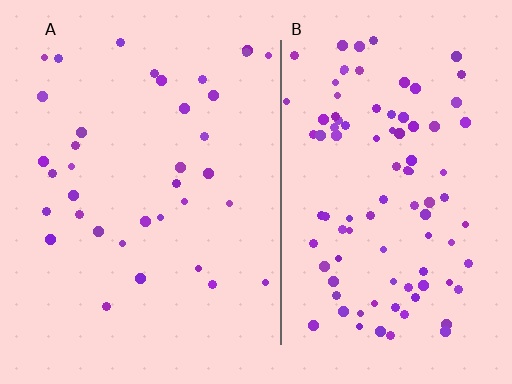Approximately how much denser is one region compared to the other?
Approximately 2.7× — region B over region A.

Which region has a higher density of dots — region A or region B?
B (the right).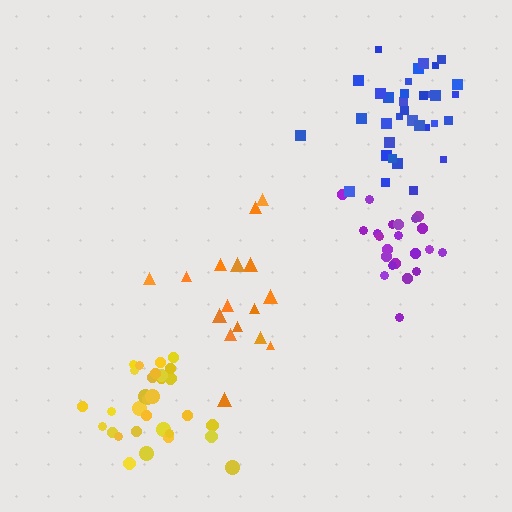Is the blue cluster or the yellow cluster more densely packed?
Yellow.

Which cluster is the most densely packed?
Purple.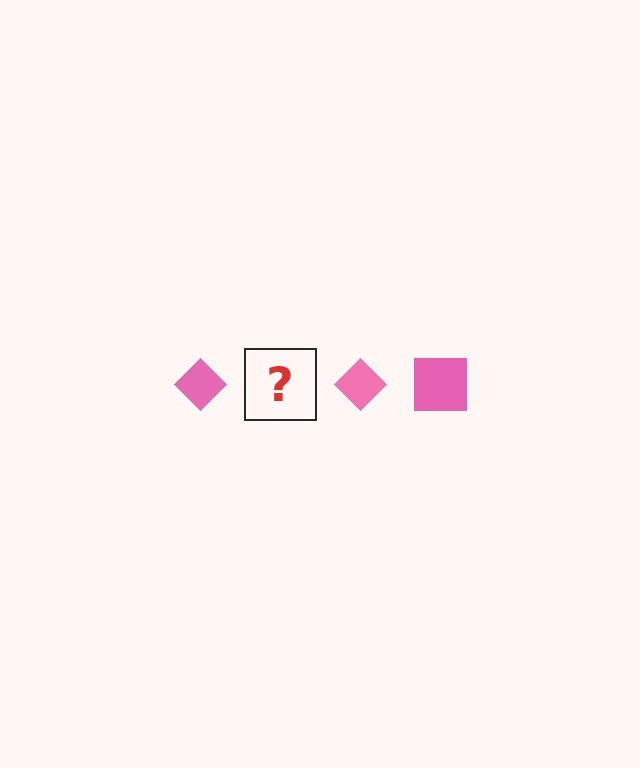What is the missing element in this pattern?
The missing element is a pink square.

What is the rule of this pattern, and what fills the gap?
The rule is that the pattern cycles through diamond, square shapes in pink. The gap should be filled with a pink square.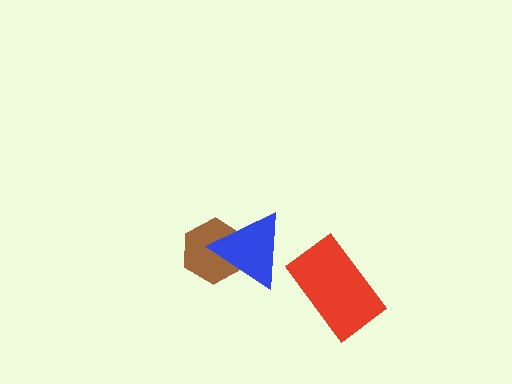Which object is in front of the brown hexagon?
The blue triangle is in front of the brown hexagon.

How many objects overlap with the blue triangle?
1 object overlaps with the blue triangle.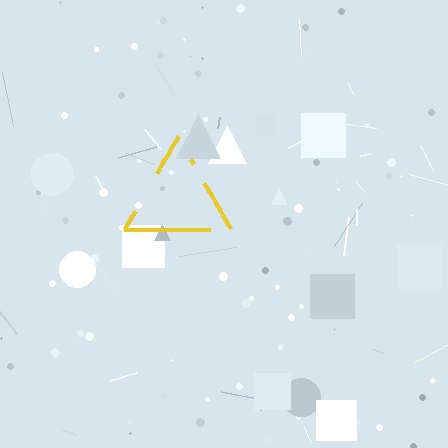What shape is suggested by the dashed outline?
The dashed outline suggests a triangle.